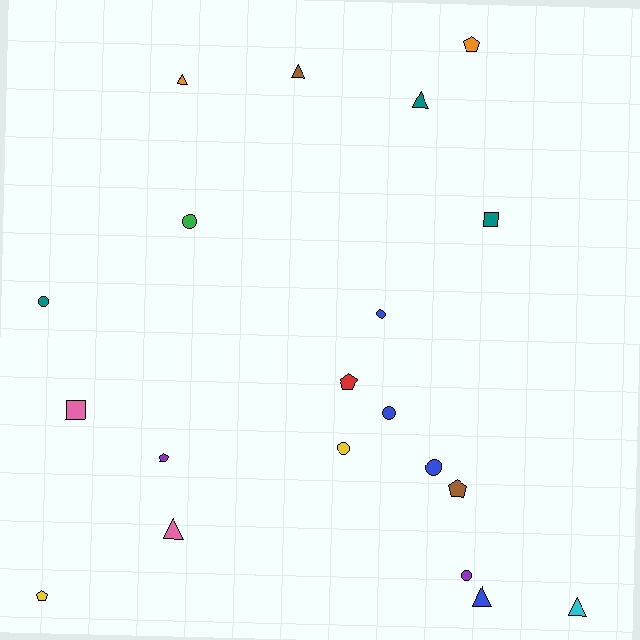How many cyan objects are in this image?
There is 1 cyan object.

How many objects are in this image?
There are 20 objects.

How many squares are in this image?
There are 2 squares.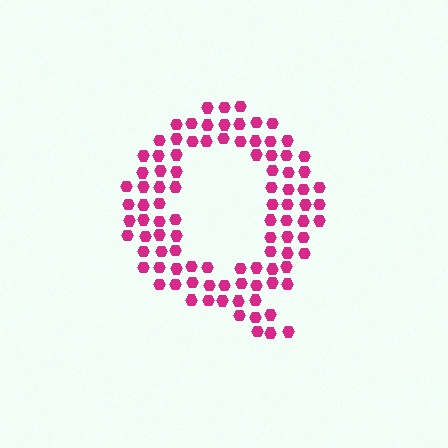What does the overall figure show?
The overall figure shows the letter Q.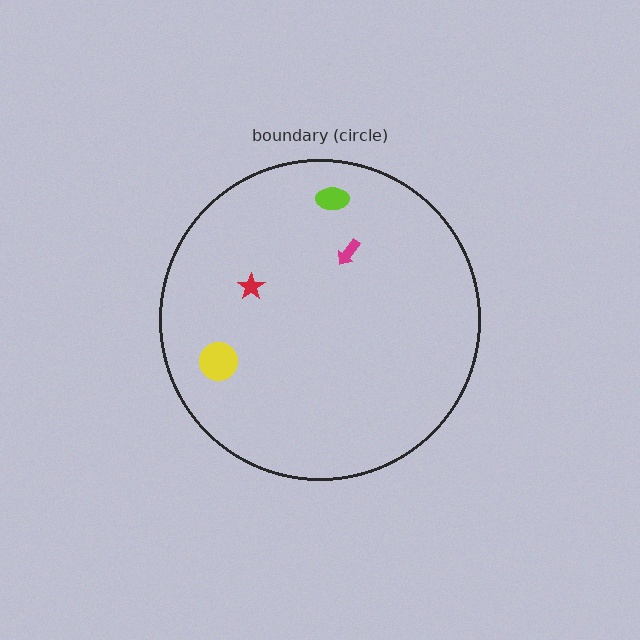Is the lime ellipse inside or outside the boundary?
Inside.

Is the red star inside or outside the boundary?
Inside.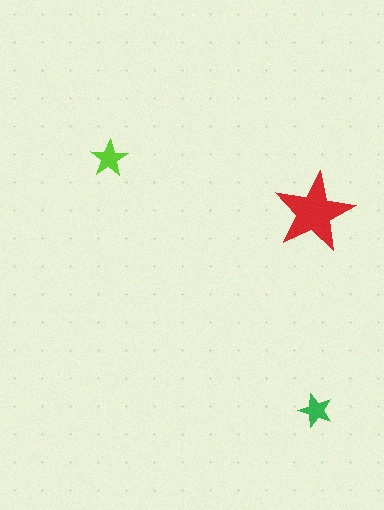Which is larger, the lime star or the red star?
The red one.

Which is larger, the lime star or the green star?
The lime one.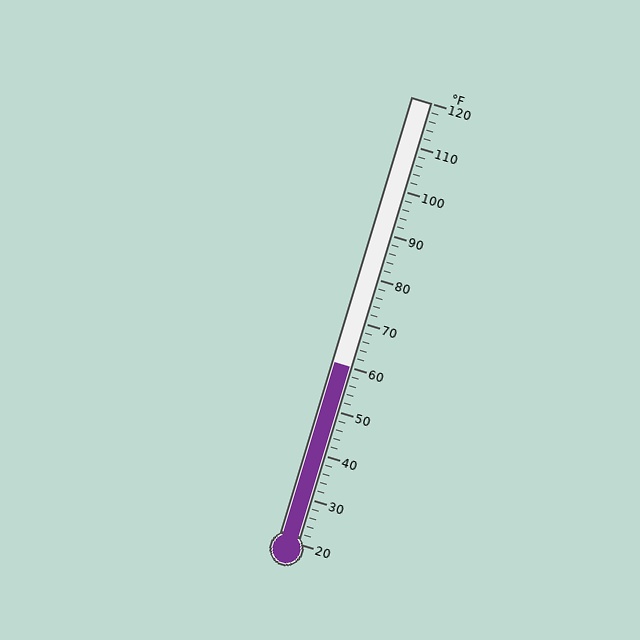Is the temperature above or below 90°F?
The temperature is below 90°F.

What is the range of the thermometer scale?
The thermometer scale ranges from 20°F to 120°F.